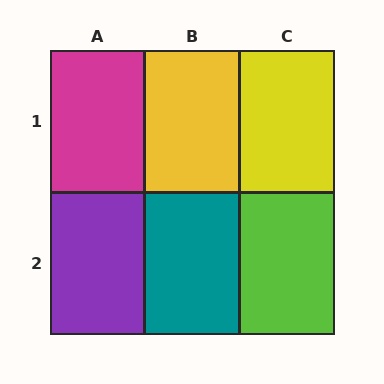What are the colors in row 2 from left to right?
Purple, teal, lime.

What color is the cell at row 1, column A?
Magenta.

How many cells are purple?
1 cell is purple.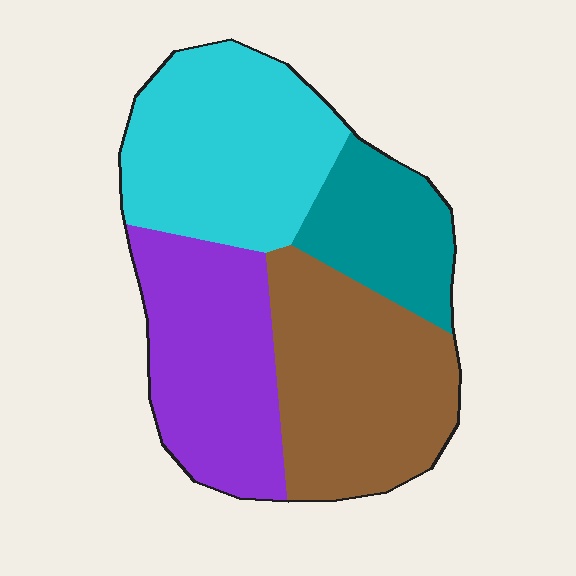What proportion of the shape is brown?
Brown covers around 30% of the shape.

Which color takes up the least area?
Teal, at roughly 15%.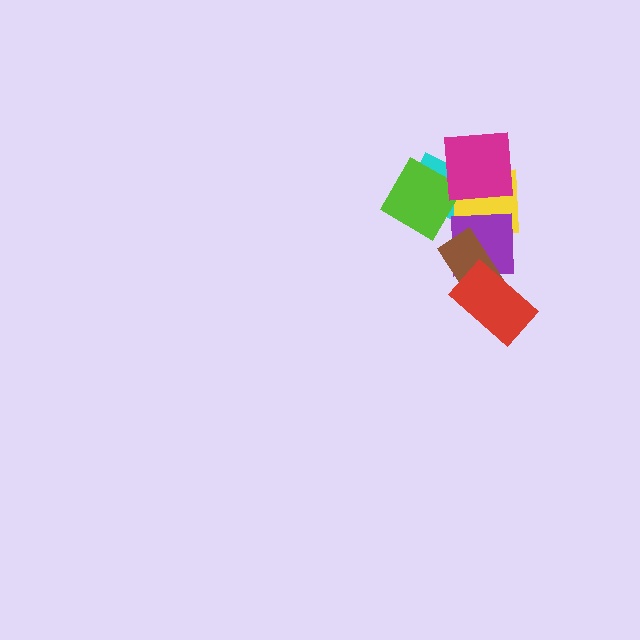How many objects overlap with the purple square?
4 objects overlap with the purple square.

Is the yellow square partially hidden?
Yes, it is partially covered by another shape.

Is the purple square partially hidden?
Yes, it is partially covered by another shape.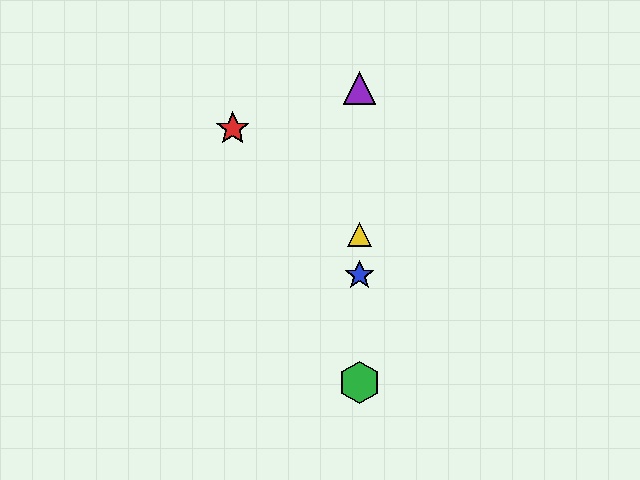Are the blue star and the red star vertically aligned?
No, the blue star is at x≈360 and the red star is at x≈233.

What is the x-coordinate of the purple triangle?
The purple triangle is at x≈360.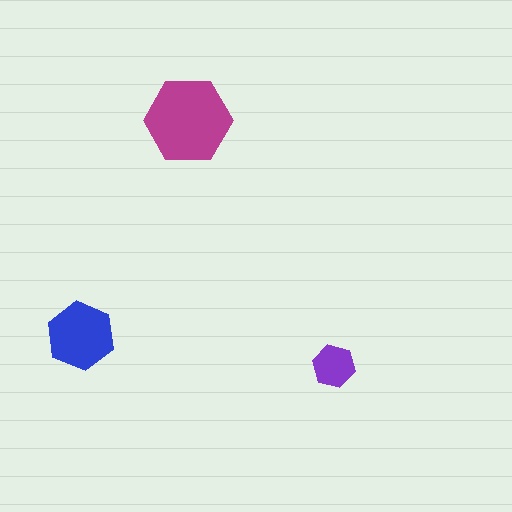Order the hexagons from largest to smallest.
the magenta one, the blue one, the purple one.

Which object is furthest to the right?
The purple hexagon is rightmost.